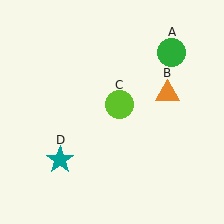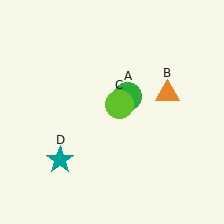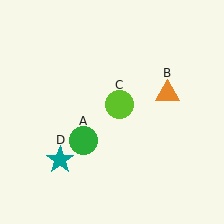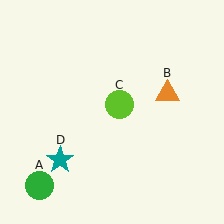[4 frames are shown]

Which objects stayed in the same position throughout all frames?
Orange triangle (object B) and lime circle (object C) and teal star (object D) remained stationary.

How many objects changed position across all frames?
1 object changed position: green circle (object A).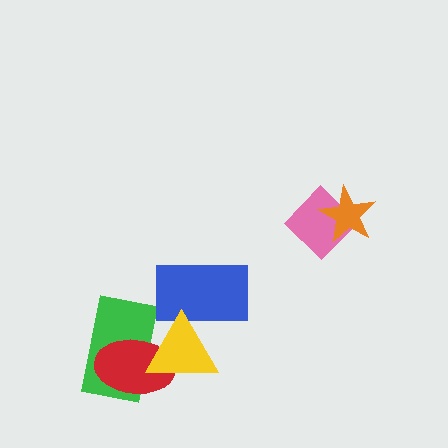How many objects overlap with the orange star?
1 object overlaps with the orange star.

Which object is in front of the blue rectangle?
The yellow triangle is in front of the blue rectangle.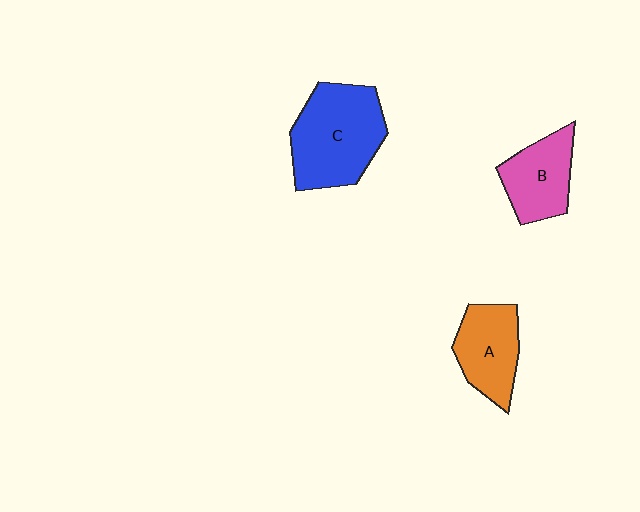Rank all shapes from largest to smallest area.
From largest to smallest: C (blue), A (orange), B (pink).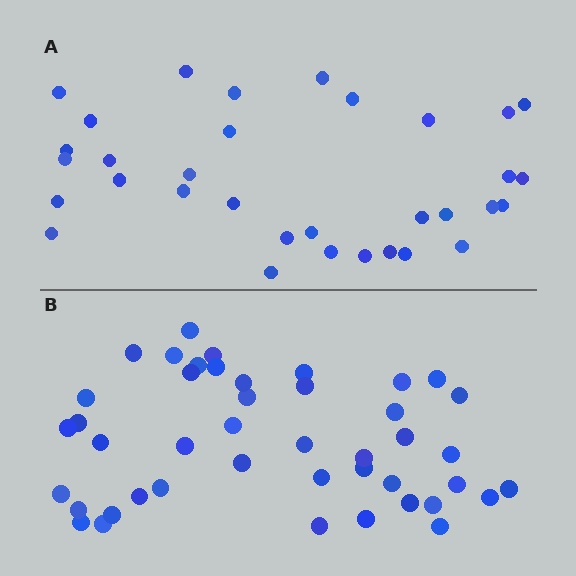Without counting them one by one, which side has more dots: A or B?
Region B (the bottom region) has more dots.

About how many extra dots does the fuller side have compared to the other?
Region B has roughly 12 or so more dots than region A.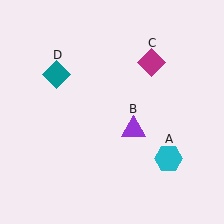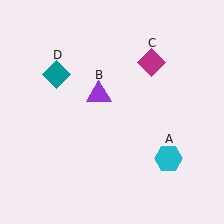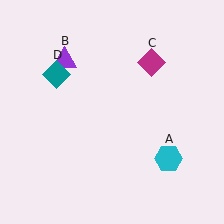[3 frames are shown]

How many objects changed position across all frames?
1 object changed position: purple triangle (object B).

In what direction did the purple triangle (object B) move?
The purple triangle (object B) moved up and to the left.